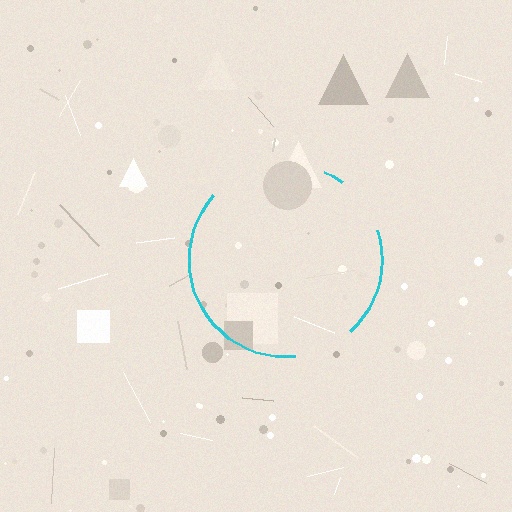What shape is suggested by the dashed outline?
The dashed outline suggests a circle.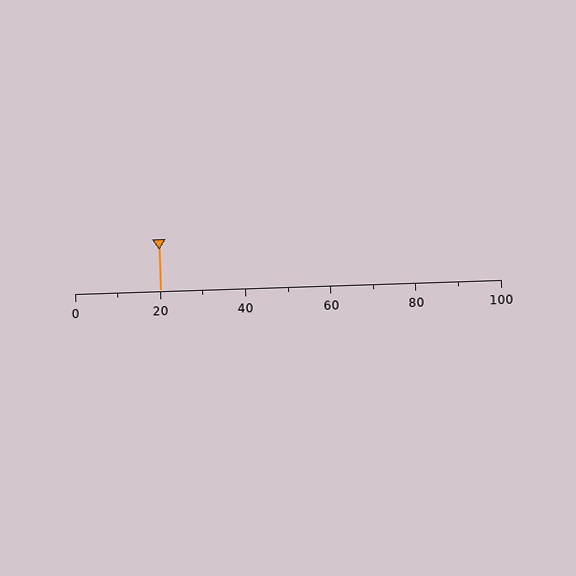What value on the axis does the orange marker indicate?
The marker indicates approximately 20.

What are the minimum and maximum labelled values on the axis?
The axis runs from 0 to 100.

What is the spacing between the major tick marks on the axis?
The major ticks are spaced 20 apart.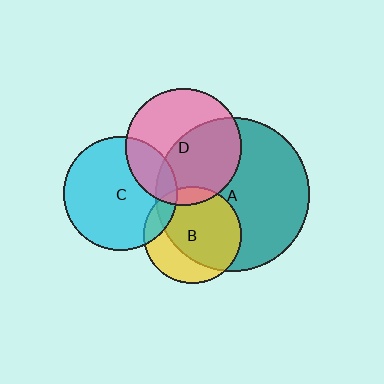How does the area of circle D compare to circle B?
Approximately 1.4 times.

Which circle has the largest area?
Circle A (teal).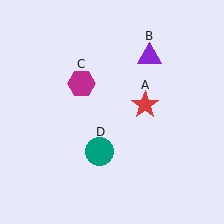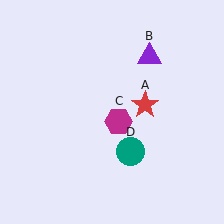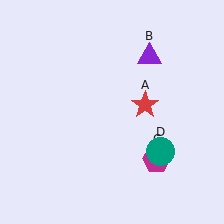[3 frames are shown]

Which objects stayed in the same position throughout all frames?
Red star (object A) and purple triangle (object B) remained stationary.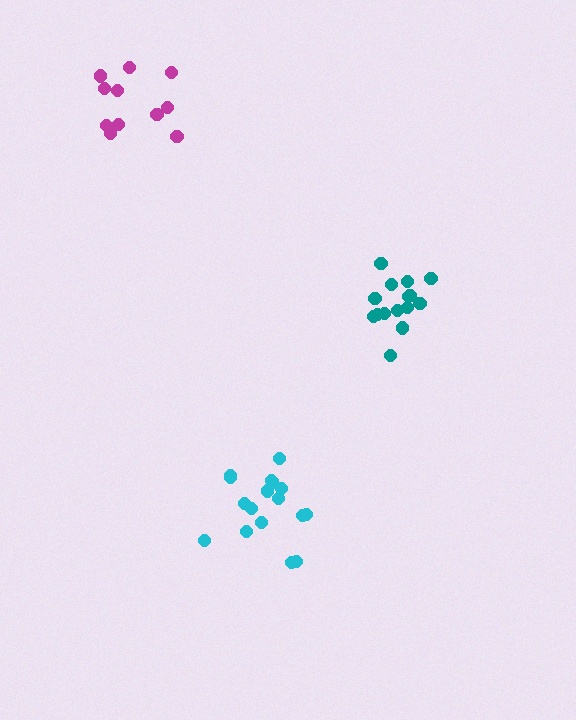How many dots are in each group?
Group 1: 15 dots, Group 2: 17 dots, Group 3: 11 dots (43 total).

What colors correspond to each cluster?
The clusters are colored: teal, cyan, magenta.